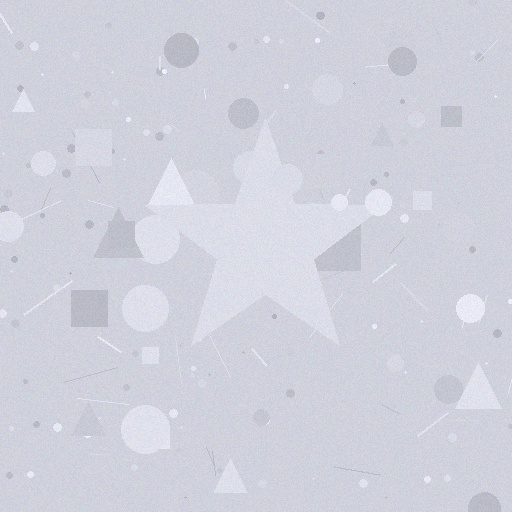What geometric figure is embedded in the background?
A star is embedded in the background.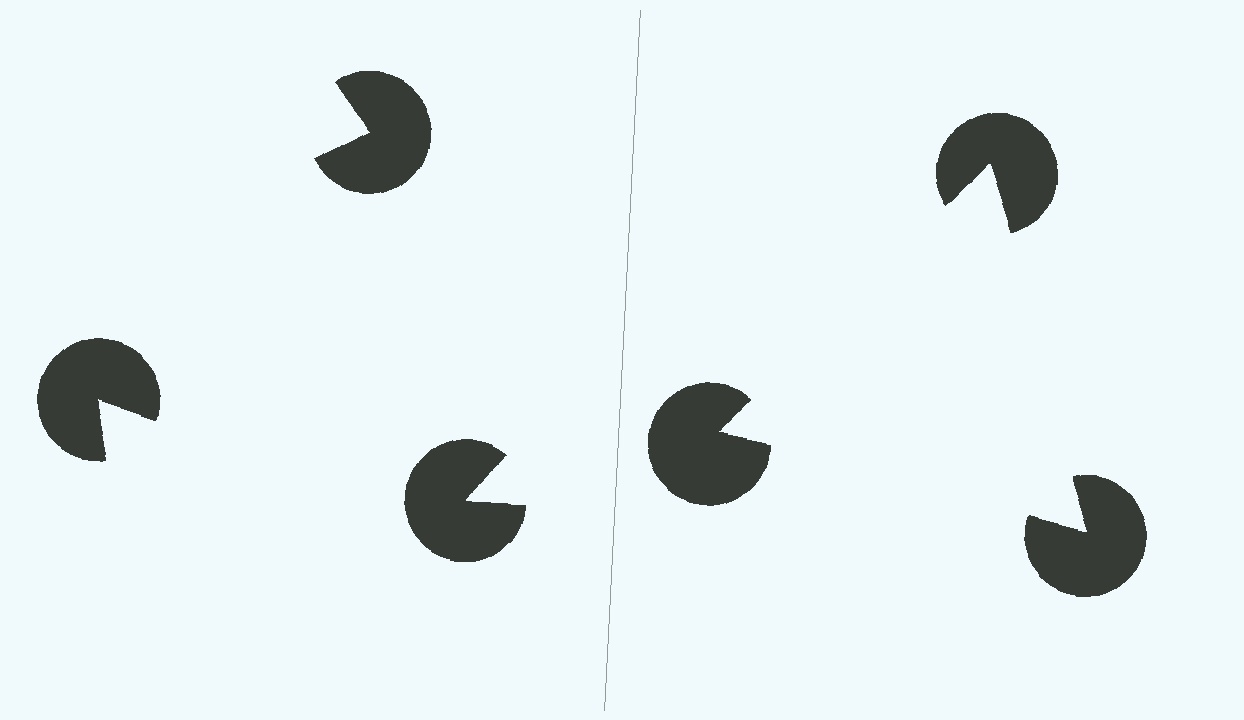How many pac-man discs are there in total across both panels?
6 — 3 on each side.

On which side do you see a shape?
An illusory triangle appears on the right side. On the left side the wedge cuts are rotated, so no coherent shape forms.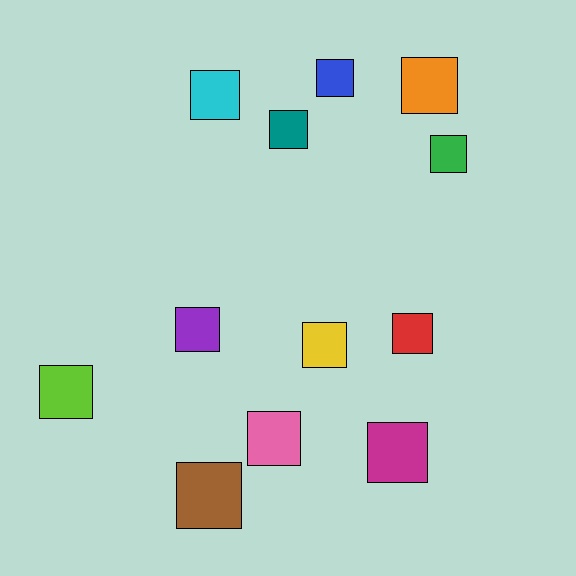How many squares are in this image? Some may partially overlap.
There are 12 squares.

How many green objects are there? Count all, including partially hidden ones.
There is 1 green object.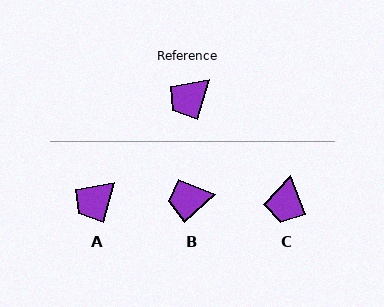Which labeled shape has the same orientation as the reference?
A.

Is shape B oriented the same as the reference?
No, it is off by about 32 degrees.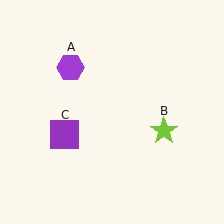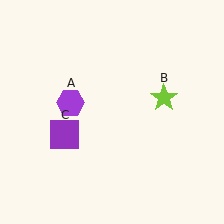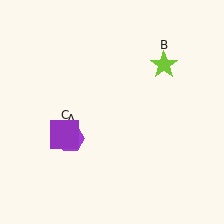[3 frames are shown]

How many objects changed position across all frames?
2 objects changed position: purple hexagon (object A), lime star (object B).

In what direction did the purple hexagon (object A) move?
The purple hexagon (object A) moved down.